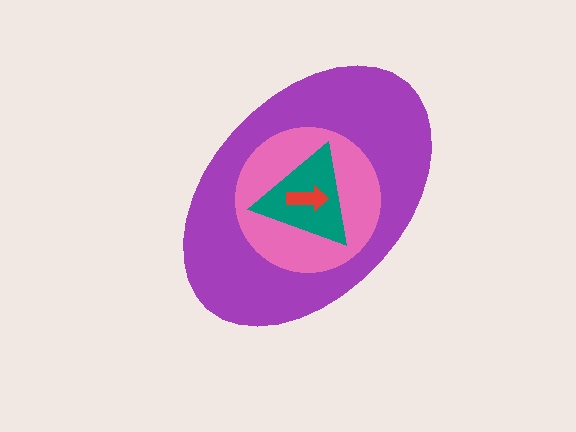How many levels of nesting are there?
4.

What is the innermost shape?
The red arrow.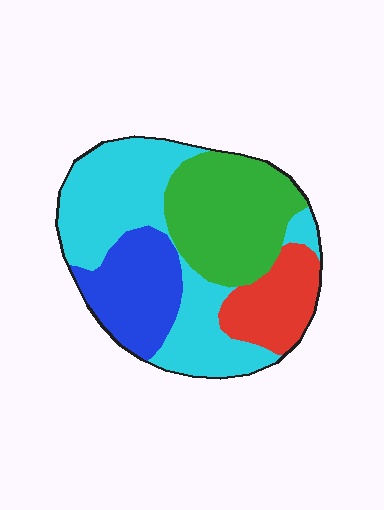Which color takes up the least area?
Red, at roughly 15%.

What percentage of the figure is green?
Green takes up between a quarter and a half of the figure.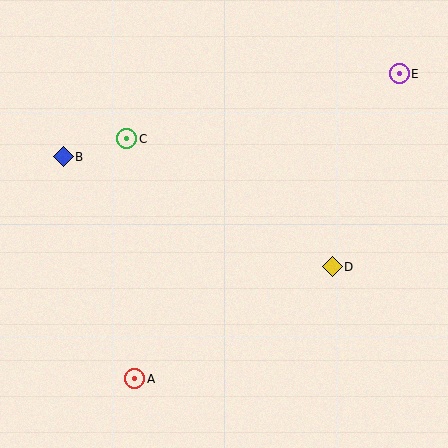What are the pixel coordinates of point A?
Point A is at (135, 379).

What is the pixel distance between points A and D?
The distance between A and D is 227 pixels.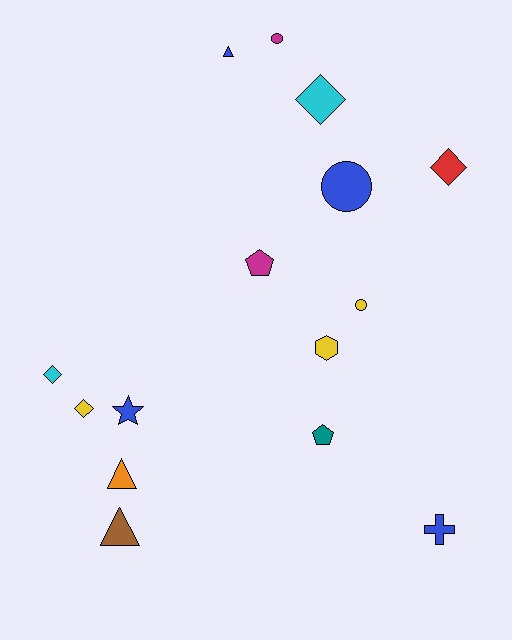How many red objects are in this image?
There is 1 red object.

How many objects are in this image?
There are 15 objects.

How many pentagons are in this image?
There are 2 pentagons.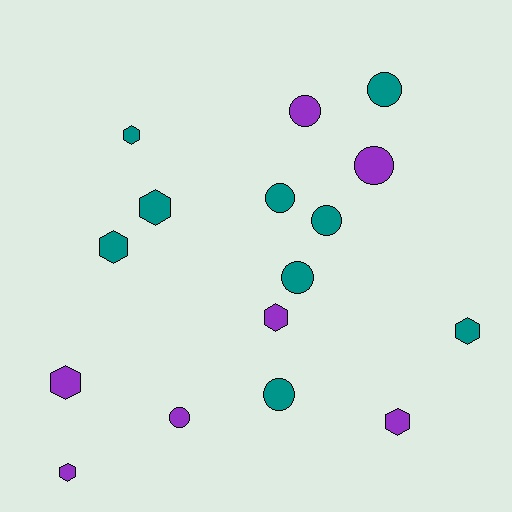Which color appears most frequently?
Teal, with 9 objects.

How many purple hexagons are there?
There are 4 purple hexagons.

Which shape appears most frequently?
Circle, with 8 objects.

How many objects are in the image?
There are 16 objects.